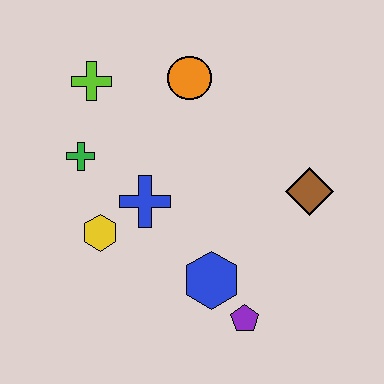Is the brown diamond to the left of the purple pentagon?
No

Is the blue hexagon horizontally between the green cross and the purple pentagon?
Yes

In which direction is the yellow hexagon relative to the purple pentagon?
The yellow hexagon is to the left of the purple pentagon.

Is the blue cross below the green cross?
Yes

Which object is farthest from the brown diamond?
The lime cross is farthest from the brown diamond.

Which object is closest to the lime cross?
The green cross is closest to the lime cross.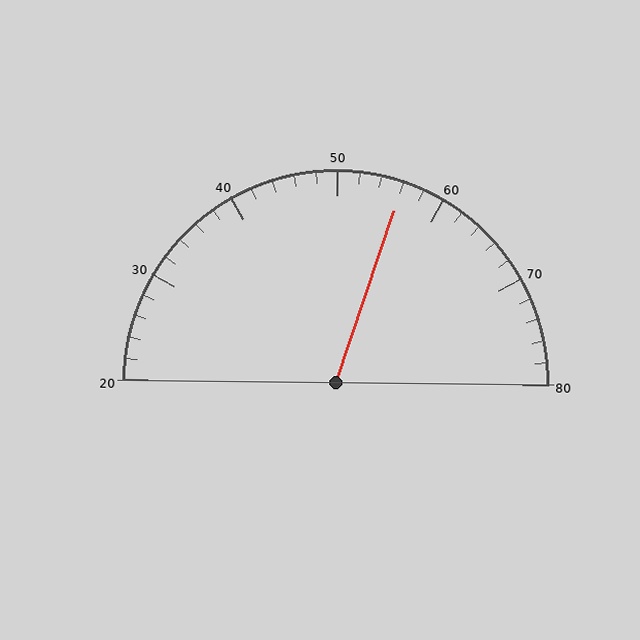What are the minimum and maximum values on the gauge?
The gauge ranges from 20 to 80.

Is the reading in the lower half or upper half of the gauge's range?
The reading is in the upper half of the range (20 to 80).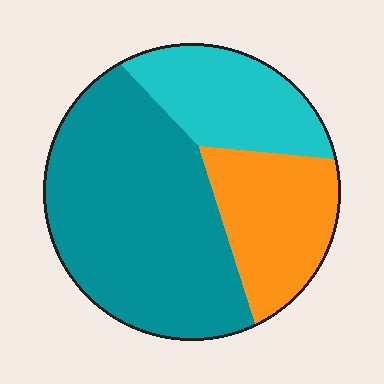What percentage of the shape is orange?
Orange covers around 25% of the shape.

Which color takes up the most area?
Teal, at roughly 55%.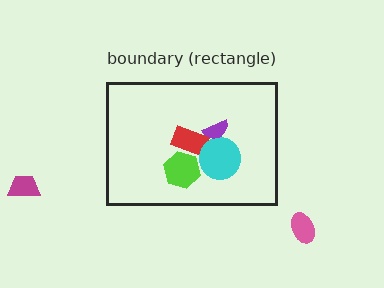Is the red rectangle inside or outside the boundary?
Inside.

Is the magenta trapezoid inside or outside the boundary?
Outside.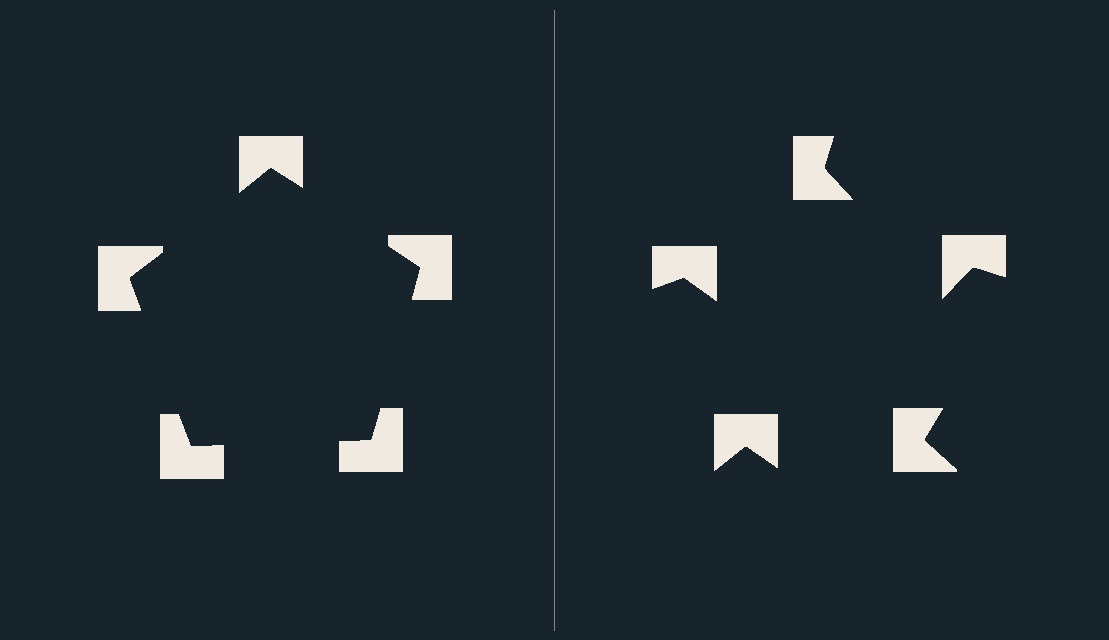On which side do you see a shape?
An illusory pentagon appears on the left side. On the right side the wedge cuts are rotated, so no coherent shape forms.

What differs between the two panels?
The notched squares are positioned identically on both sides; only the wedge orientations differ. On the left they align to a pentagon; on the right they are misaligned.